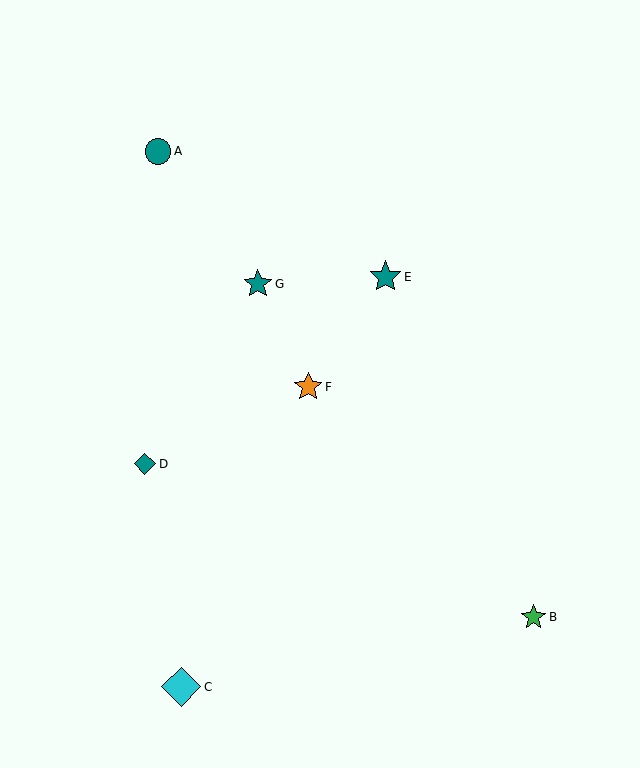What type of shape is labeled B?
Shape B is a green star.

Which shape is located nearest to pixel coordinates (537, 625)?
The green star (labeled B) at (533, 617) is nearest to that location.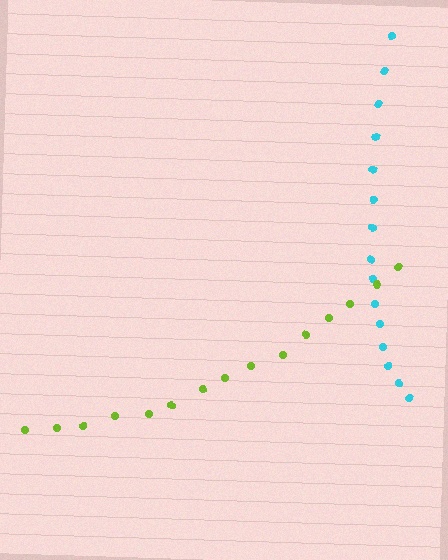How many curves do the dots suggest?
There are 2 distinct paths.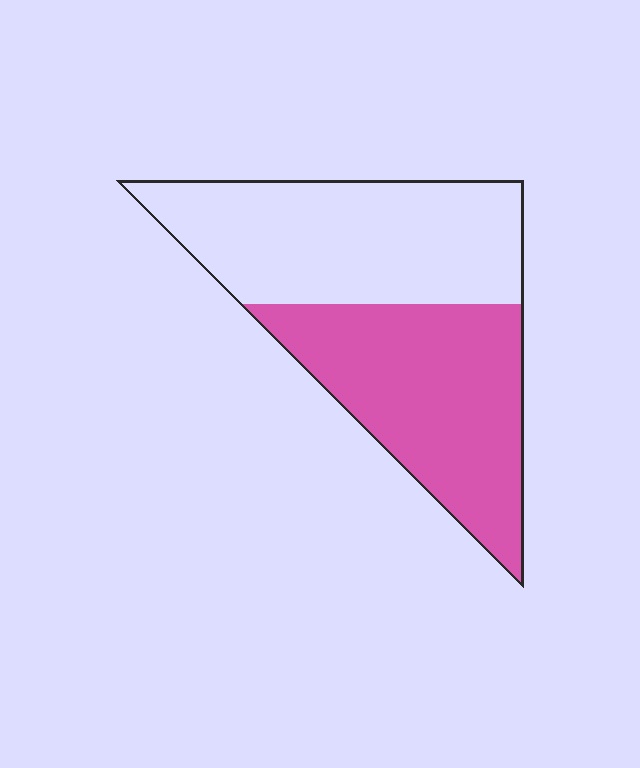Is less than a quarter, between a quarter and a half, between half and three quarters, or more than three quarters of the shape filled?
Between a quarter and a half.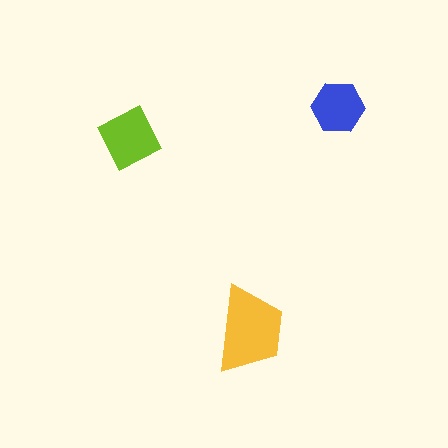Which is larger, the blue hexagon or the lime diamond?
The lime diamond.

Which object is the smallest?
The blue hexagon.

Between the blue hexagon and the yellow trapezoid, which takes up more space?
The yellow trapezoid.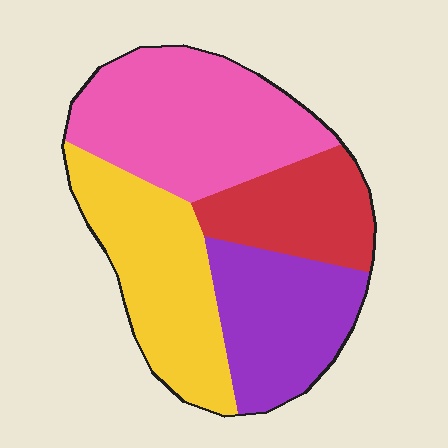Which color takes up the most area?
Pink, at roughly 35%.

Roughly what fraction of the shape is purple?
Purple covers around 25% of the shape.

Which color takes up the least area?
Red, at roughly 20%.